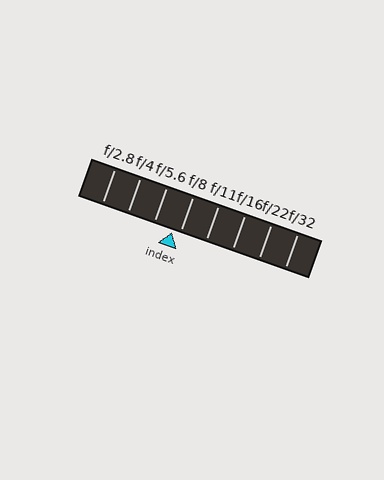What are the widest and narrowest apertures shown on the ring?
The widest aperture shown is f/2.8 and the narrowest is f/32.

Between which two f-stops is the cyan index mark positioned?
The index mark is between f/5.6 and f/8.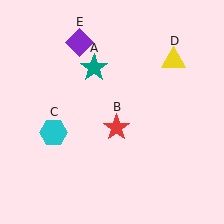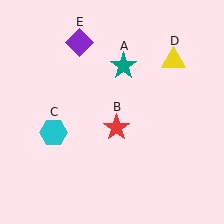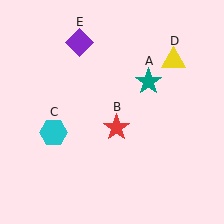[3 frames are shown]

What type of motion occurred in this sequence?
The teal star (object A) rotated clockwise around the center of the scene.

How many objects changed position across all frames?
1 object changed position: teal star (object A).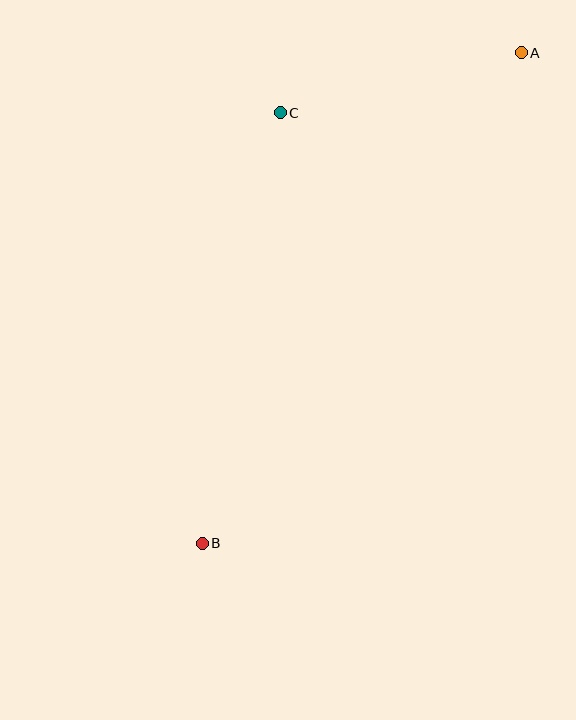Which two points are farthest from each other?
Points A and B are farthest from each other.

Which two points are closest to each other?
Points A and C are closest to each other.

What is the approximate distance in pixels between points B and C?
The distance between B and C is approximately 438 pixels.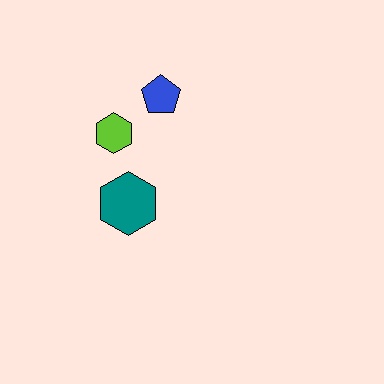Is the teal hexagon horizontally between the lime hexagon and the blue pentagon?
Yes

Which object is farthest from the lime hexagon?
The teal hexagon is farthest from the lime hexagon.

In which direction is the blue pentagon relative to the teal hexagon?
The blue pentagon is above the teal hexagon.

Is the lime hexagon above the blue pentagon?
No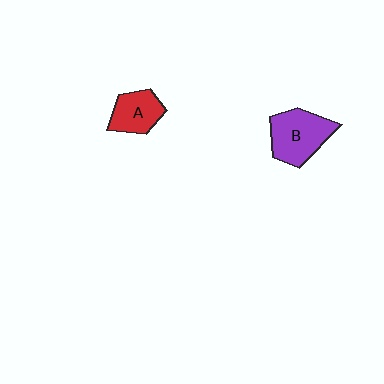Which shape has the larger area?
Shape B (purple).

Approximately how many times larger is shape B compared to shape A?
Approximately 1.5 times.